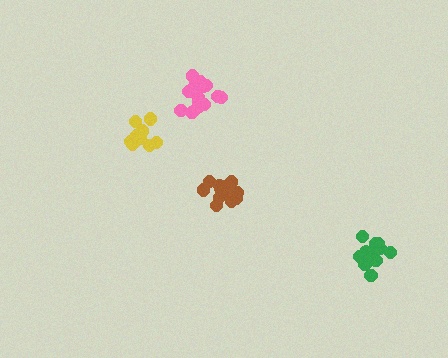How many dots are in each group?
Group 1: 13 dots, Group 2: 15 dots, Group 3: 12 dots, Group 4: 18 dots (58 total).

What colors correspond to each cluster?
The clusters are colored: green, brown, yellow, pink.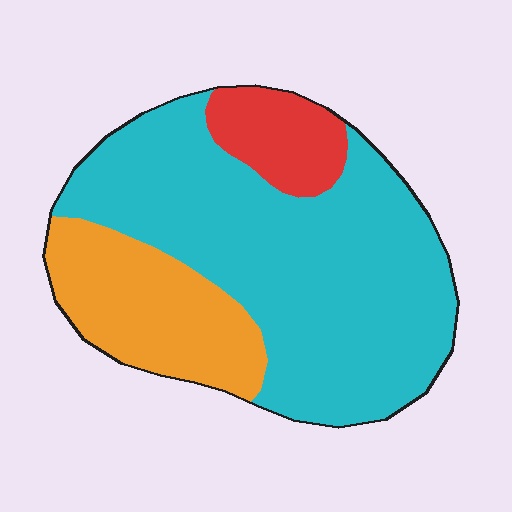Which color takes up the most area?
Cyan, at roughly 65%.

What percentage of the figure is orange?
Orange takes up about one quarter (1/4) of the figure.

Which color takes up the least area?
Red, at roughly 10%.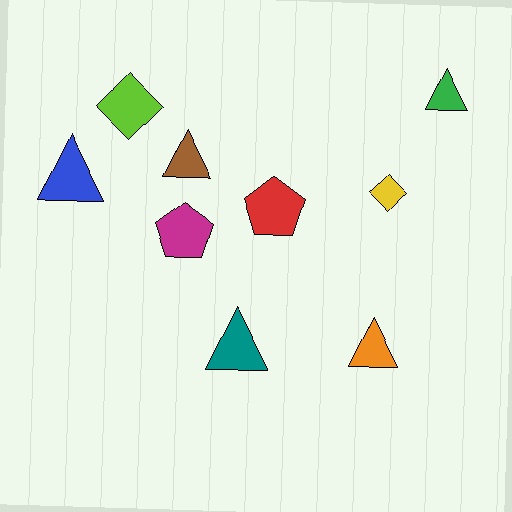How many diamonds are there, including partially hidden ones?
There are 2 diamonds.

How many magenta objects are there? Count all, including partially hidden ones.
There is 1 magenta object.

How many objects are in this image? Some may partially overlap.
There are 9 objects.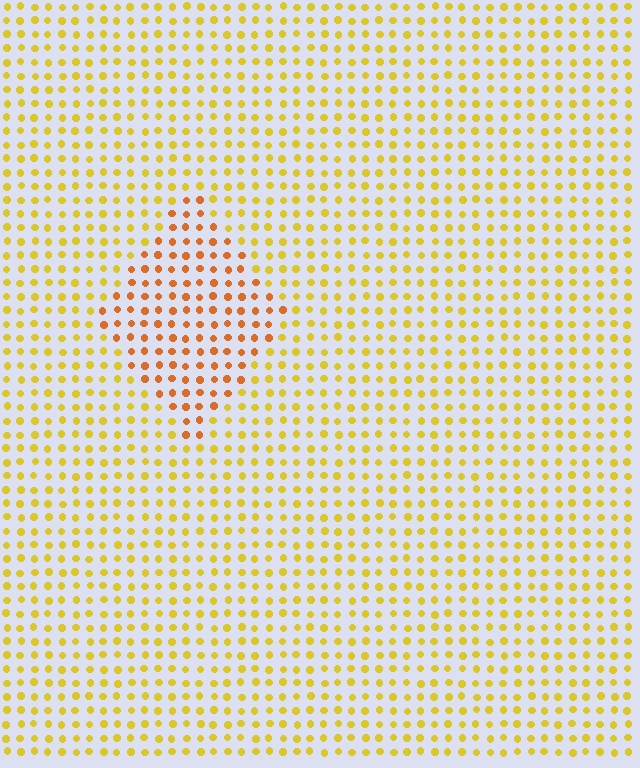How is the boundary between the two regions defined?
The boundary is defined purely by a slight shift in hue (about 31 degrees). Spacing, size, and orientation are identical on both sides.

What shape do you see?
I see a diamond.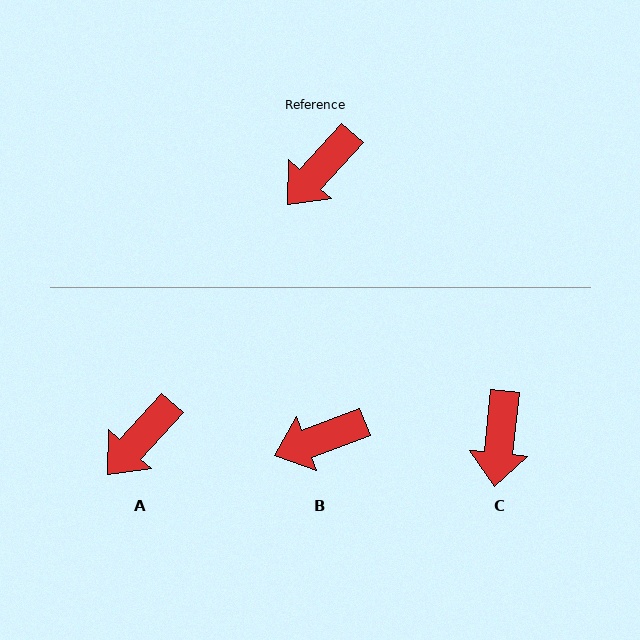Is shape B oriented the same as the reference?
No, it is off by about 27 degrees.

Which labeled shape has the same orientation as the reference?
A.